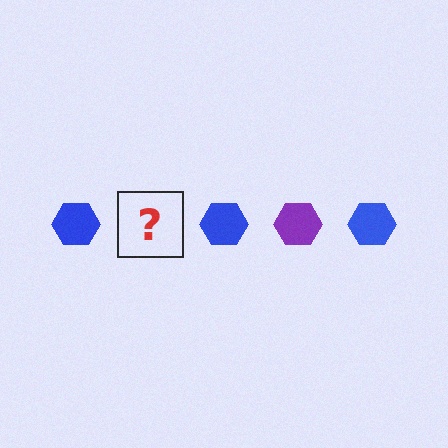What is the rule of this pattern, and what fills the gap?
The rule is that the pattern cycles through blue, purple hexagons. The gap should be filled with a purple hexagon.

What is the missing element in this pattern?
The missing element is a purple hexagon.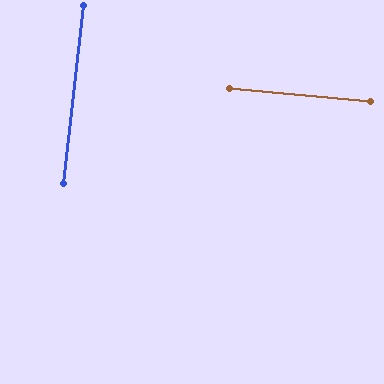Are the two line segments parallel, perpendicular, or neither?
Perpendicular — they meet at approximately 89°.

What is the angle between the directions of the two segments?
Approximately 89 degrees.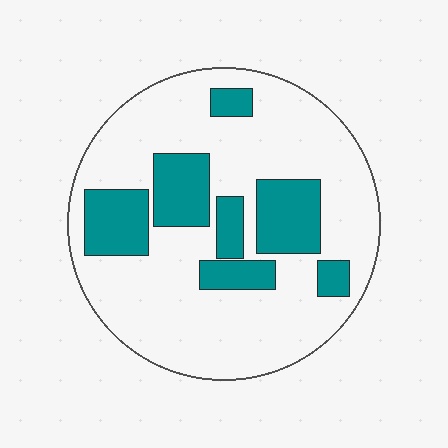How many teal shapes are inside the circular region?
7.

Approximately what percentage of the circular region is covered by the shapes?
Approximately 25%.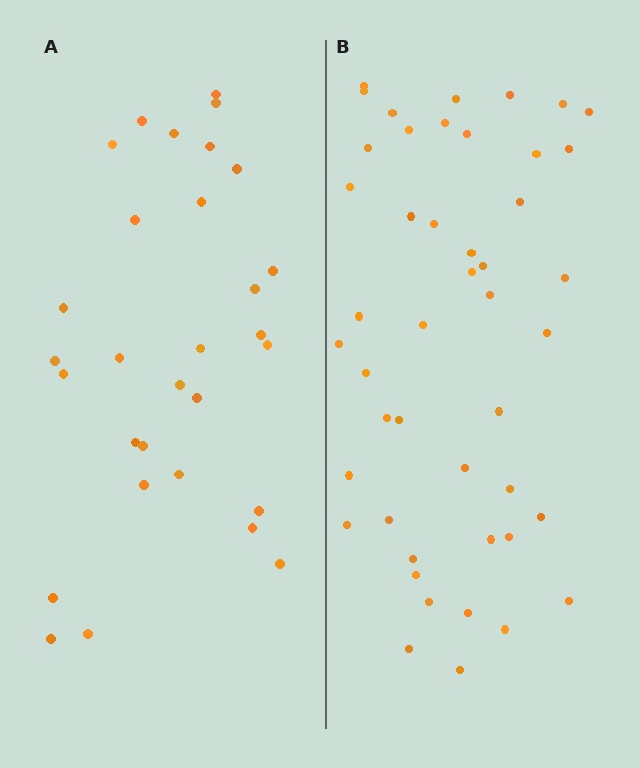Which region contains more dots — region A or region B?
Region B (the right region) has more dots.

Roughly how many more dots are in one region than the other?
Region B has approximately 15 more dots than region A.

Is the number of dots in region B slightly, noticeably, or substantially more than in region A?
Region B has substantially more. The ratio is roughly 1.5 to 1.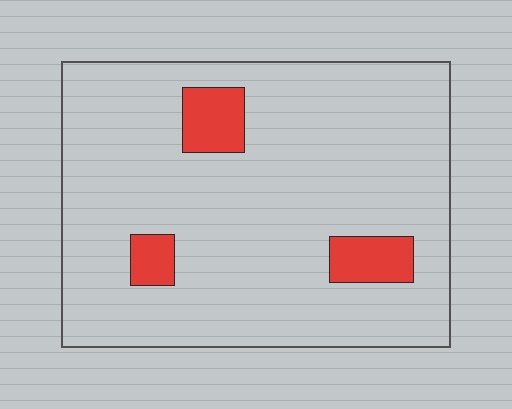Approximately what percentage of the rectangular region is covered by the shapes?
Approximately 10%.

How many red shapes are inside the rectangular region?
3.